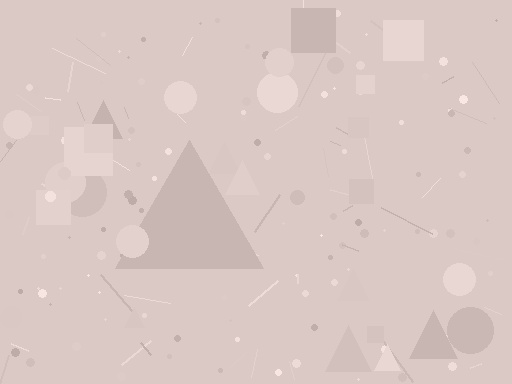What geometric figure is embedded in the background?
A triangle is embedded in the background.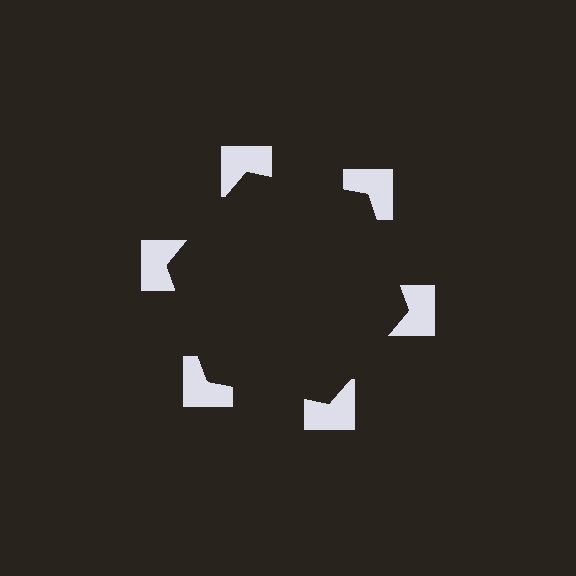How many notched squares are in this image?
There are 6 — one at each vertex of the illusory hexagon.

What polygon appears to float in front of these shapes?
An illusory hexagon — its edges are inferred from the aligned wedge cuts in the notched squares, not physically drawn.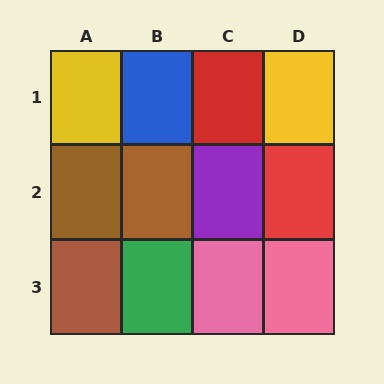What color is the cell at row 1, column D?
Yellow.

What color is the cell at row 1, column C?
Red.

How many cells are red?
2 cells are red.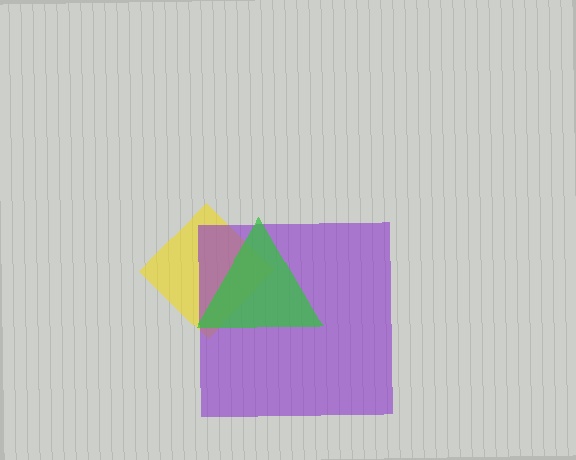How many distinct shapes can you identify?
There are 3 distinct shapes: a yellow diamond, a purple square, a green triangle.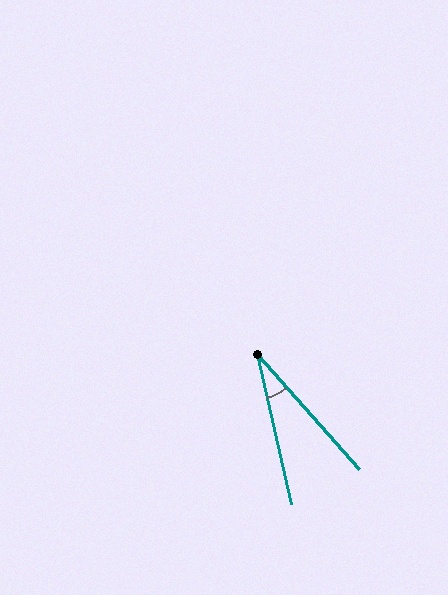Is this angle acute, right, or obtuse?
It is acute.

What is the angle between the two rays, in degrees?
Approximately 29 degrees.